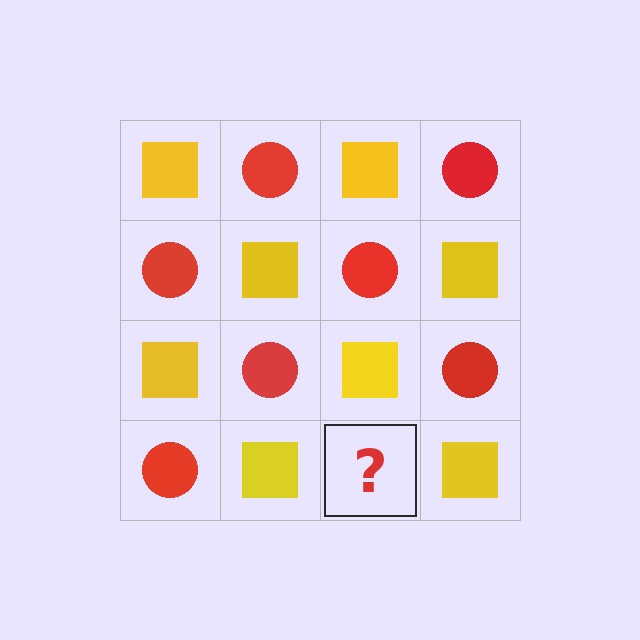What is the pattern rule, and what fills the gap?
The rule is that it alternates yellow square and red circle in a checkerboard pattern. The gap should be filled with a red circle.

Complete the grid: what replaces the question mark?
The question mark should be replaced with a red circle.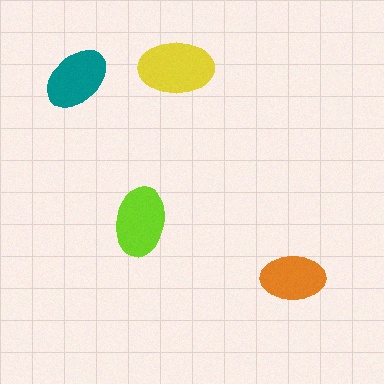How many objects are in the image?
There are 4 objects in the image.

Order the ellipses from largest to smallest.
the yellow one, the lime one, the teal one, the orange one.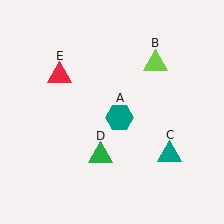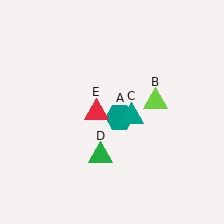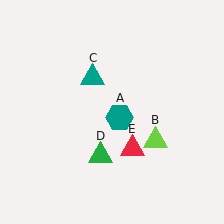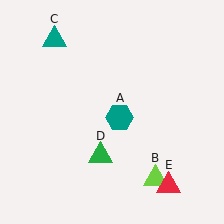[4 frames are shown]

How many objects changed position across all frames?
3 objects changed position: lime triangle (object B), teal triangle (object C), red triangle (object E).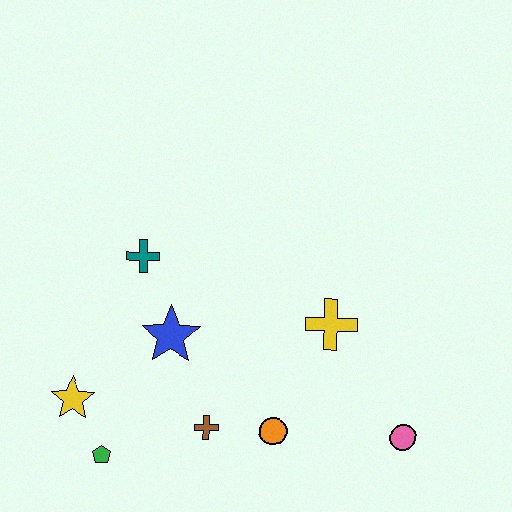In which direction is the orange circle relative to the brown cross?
The orange circle is to the right of the brown cross.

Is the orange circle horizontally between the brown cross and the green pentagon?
No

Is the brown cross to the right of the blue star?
Yes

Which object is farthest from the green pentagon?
The pink circle is farthest from the green pentagon.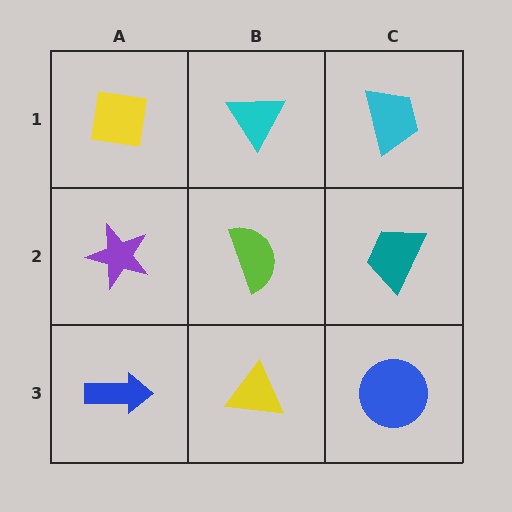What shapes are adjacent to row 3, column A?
A purple star (row 2, column A), a yellow triangle (row 3, column B).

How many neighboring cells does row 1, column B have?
3.